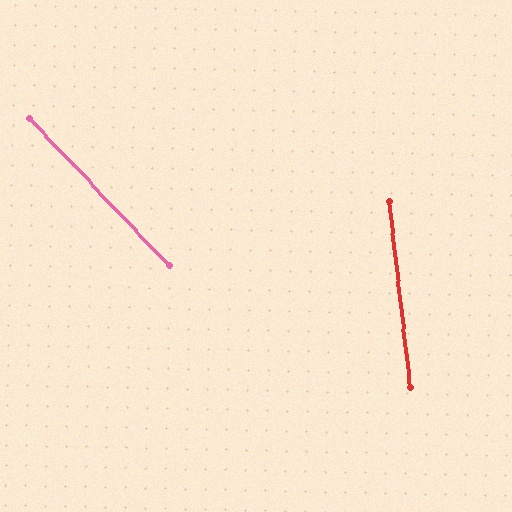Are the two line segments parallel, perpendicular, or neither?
Neither parallel nor perpendicular — they differ by about 37°.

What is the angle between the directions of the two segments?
Approximately 37 degrees.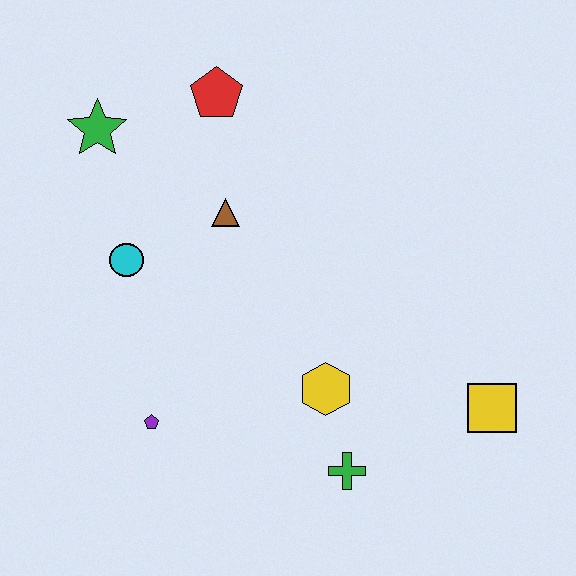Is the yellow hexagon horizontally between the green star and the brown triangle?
No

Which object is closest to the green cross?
The yellow hexagon is closest to the green cross.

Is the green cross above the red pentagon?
No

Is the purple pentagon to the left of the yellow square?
Yes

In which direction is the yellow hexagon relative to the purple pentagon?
The yellow hexagon is to the right of the purple pentagon.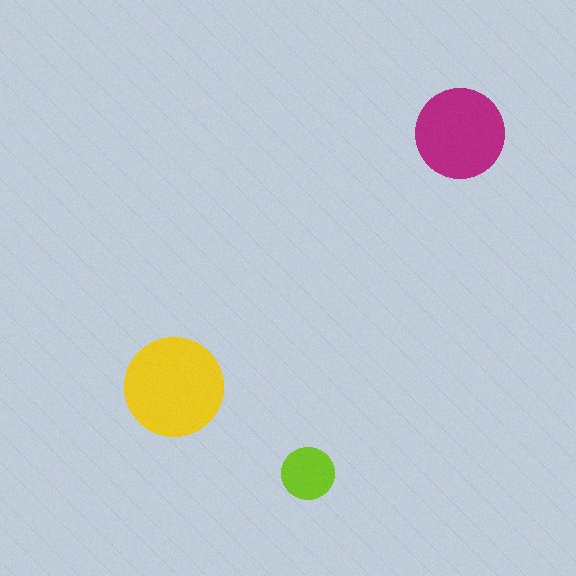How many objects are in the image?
There are 3 objects in the image.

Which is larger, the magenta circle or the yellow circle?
The yellow one.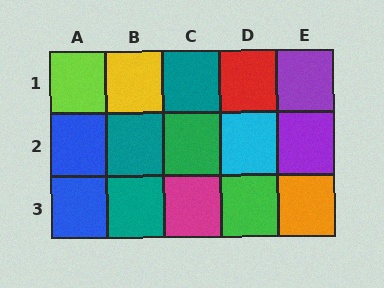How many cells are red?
1 cell is red.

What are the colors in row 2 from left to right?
Blue, teal, green, cyan, purple.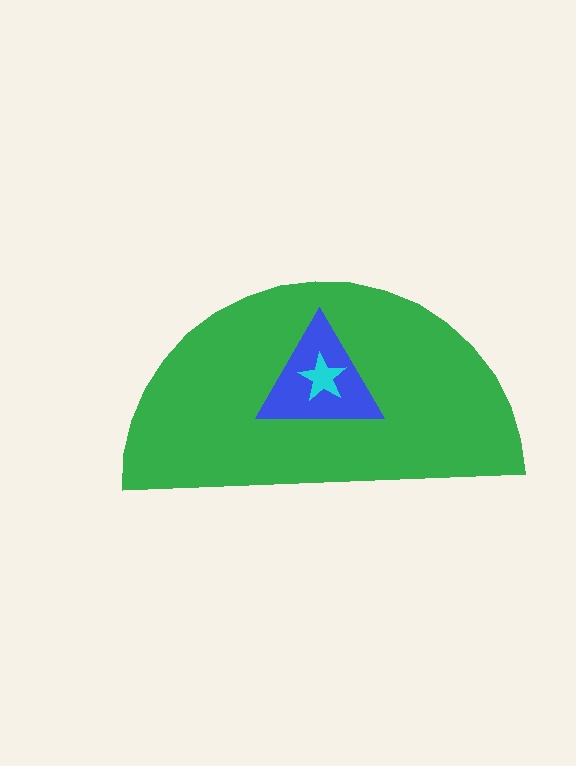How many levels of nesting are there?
3.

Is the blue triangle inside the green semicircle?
Yes.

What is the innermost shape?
The cyan star.